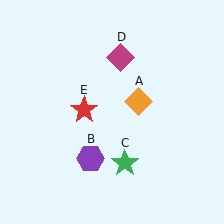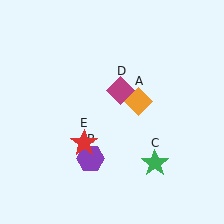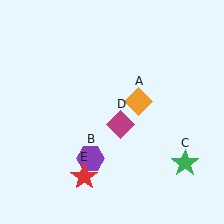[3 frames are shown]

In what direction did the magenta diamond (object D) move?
The magenta diamond (object D) moved down.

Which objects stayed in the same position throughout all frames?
Orange diamond (object A) and purple hexagon (object B) remained stationary.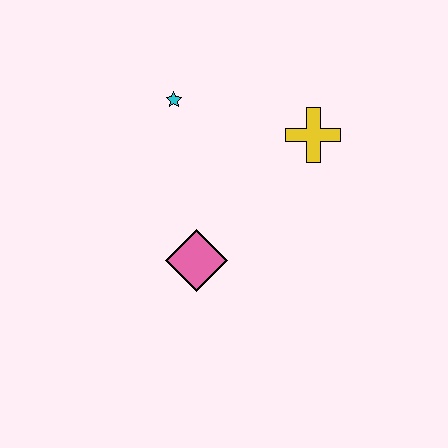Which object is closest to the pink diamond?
The cyan star is closest to the pink diamond.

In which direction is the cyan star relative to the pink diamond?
The cyan star is above the pink diamond.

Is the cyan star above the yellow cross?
Yes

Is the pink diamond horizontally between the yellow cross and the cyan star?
Yes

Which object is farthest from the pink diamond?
The yellow cross is farthest from the pink diamond.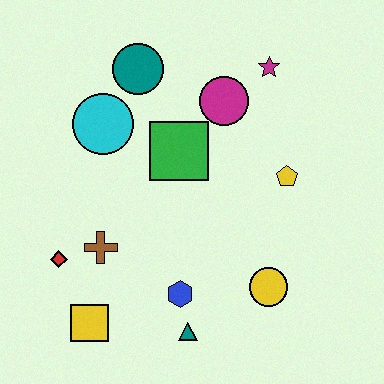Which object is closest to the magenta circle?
The magenta star is closest to the magenta circle.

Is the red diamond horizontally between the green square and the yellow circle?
No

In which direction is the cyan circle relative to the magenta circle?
The cyan circle is to the left of the magenta circle.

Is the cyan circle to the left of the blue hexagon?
Yes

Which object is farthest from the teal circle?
The teal triangle is farthest from the teal circle.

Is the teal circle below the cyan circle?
No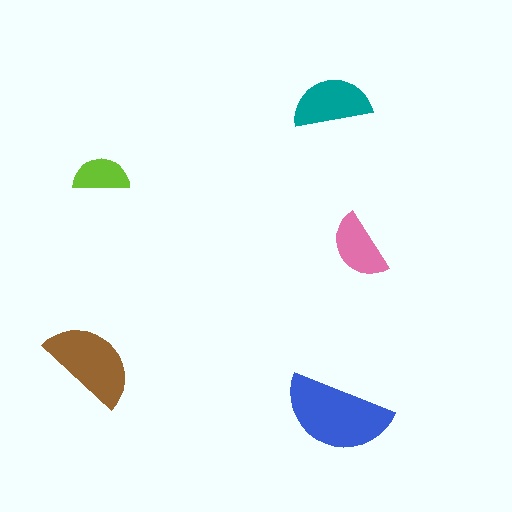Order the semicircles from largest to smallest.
the blue one, the brown one, the teal one, the pink one, the lime one.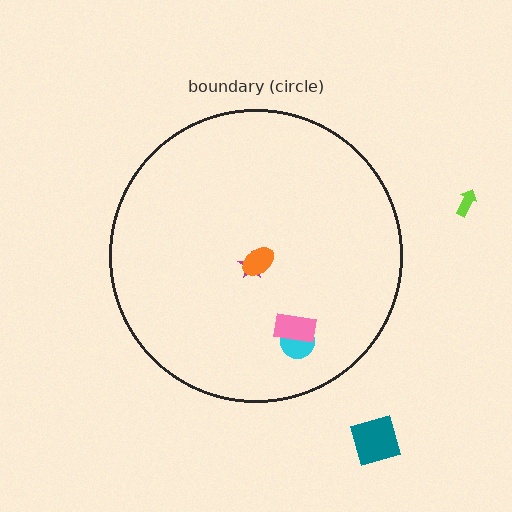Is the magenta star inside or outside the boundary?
Inside.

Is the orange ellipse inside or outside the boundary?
Inside.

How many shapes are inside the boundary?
4 inside, 2 outside.